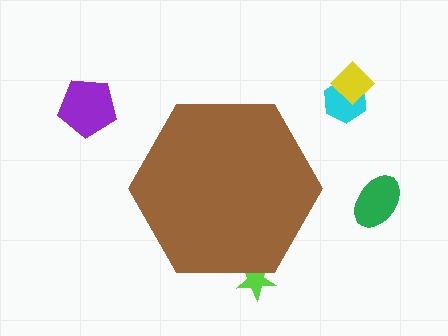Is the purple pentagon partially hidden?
No, the purple pentagon is fully visible.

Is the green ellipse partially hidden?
No, the green ellipse is fully visible.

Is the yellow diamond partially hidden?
No, the yellow diamond is fully visible.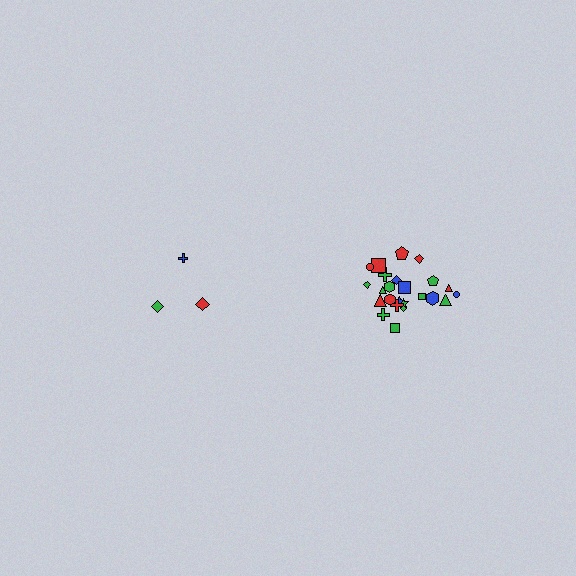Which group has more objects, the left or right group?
The right group.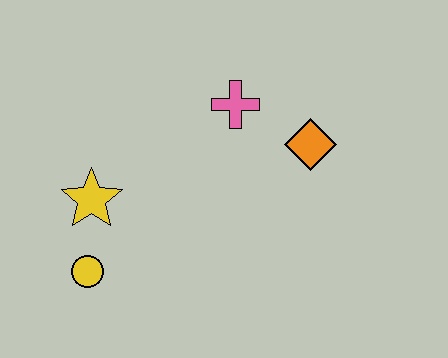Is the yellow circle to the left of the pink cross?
Yes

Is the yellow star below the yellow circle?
No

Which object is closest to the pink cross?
The orange diamond is closest to the pink cross.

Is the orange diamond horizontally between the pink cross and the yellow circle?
No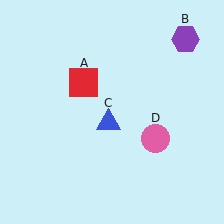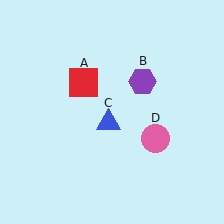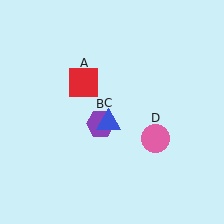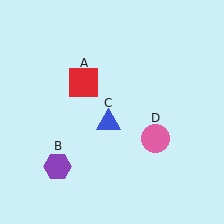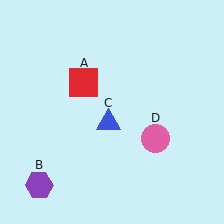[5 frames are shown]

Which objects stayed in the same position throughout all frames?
Red square (object A) and blue triangle (object C) and pink circle (object D) remained stationary.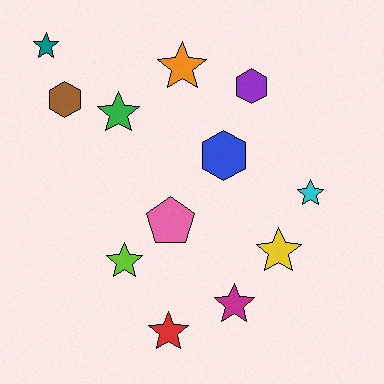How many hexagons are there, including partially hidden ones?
There are 3 hexagons.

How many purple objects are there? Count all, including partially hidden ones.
There is 1 purple object.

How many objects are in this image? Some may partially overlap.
There are 12 objects.